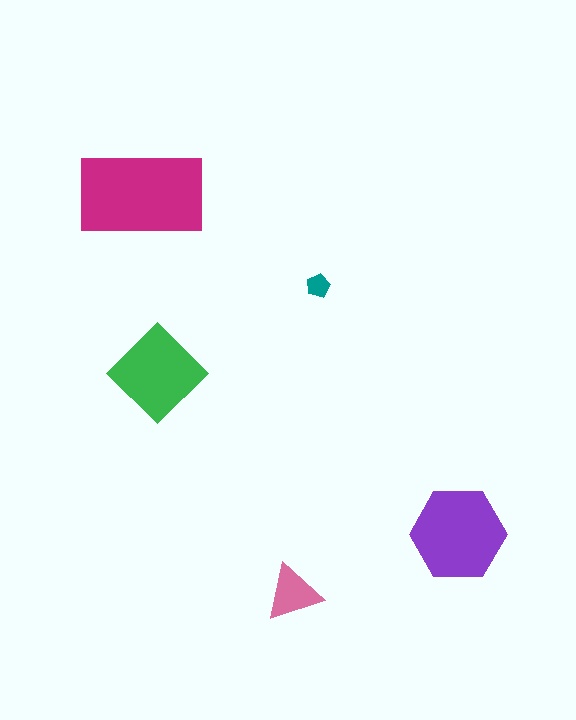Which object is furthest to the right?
The purple hexagon is rightmost.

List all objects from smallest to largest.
The teal pentagon, the pink triangle, the green diamond, the purple hexagon, the magenta rectangle.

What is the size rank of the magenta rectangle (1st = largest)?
1st.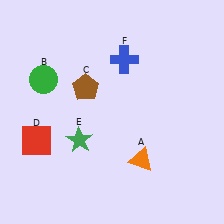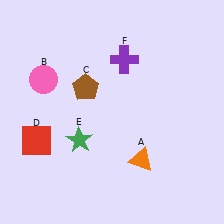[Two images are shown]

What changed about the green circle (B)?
In Image 1, B is green. In Image 2, it changed to pink.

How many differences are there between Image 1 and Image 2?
There are 2 differences between the two images.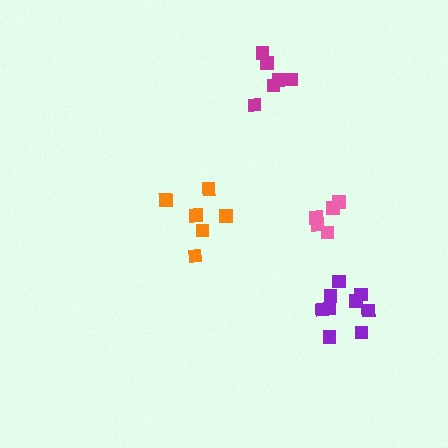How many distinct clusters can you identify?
There are 4 distinct clusters.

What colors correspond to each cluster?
The clusters are colored: orange, pink, purple, magenta.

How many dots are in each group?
Group 1: 6 dots, Group 2: 5 dots, Group 3: 9 dots, Group 4: 6 dots (26 total).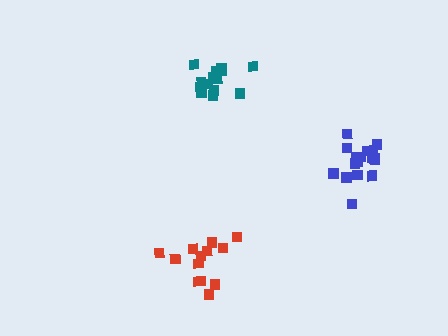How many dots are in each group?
Group 1: 13 dots, Group 2: 15 dots, Group 3: 17 dots (45 total).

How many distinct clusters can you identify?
There are 3 distinct clusters.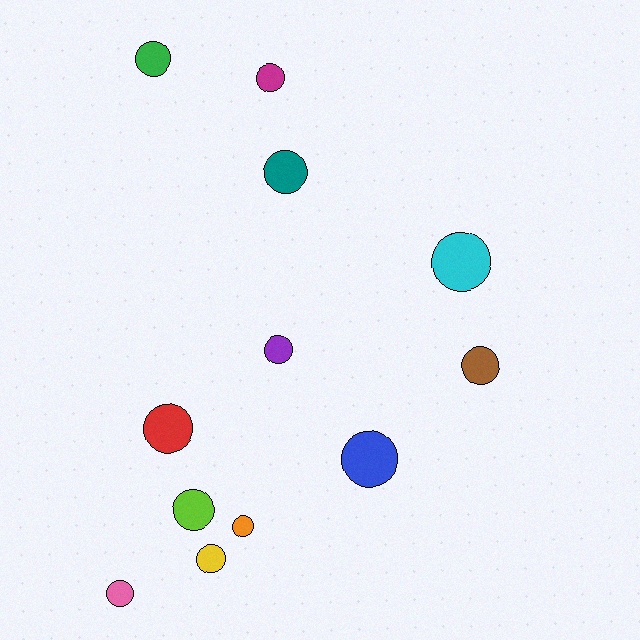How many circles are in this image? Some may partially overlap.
There are 12 circles.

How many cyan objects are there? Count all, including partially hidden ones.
There is 1 cyan object.